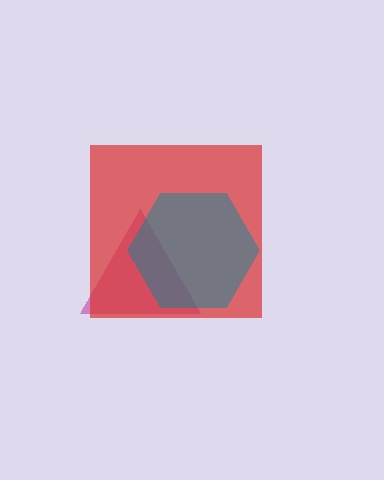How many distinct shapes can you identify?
There are 3 distinct shapes: a magenta triangle, a red square, a teal hexagon.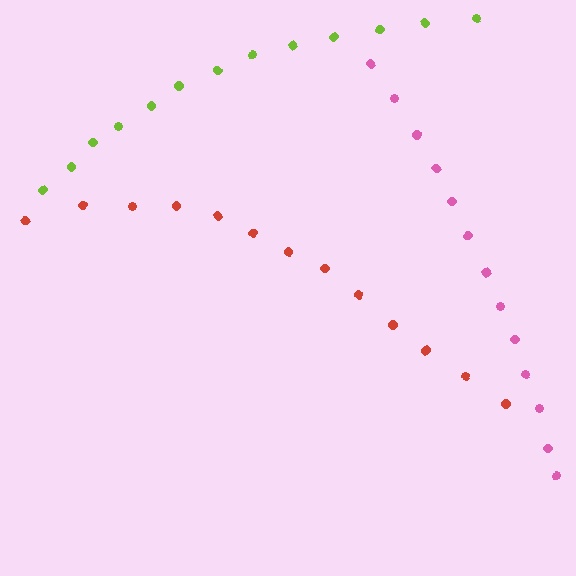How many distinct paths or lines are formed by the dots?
There are 3 distinct paths.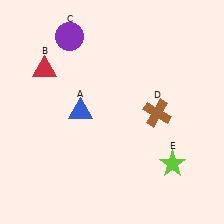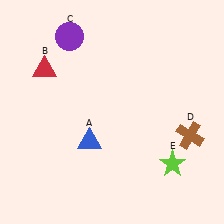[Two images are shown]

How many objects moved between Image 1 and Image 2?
2 objects moved between the two images.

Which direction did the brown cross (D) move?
The brown cross (D) moved right.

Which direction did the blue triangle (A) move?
The blue triangle (A) moved down.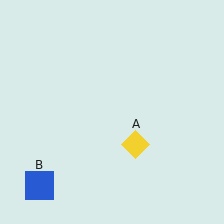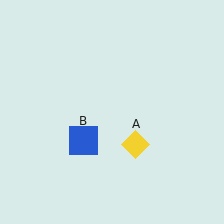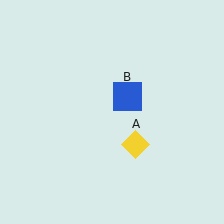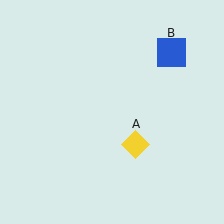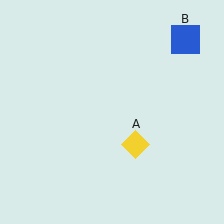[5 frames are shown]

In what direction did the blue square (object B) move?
The blue square (object B) moved up and to the right.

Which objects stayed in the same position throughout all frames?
Yellow diamond (object A) remained stationary.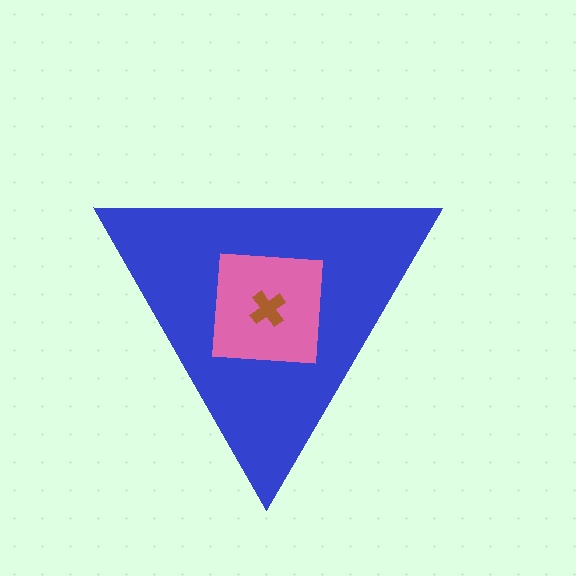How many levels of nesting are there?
3.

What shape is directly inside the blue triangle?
The pink square.